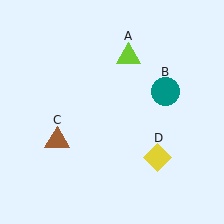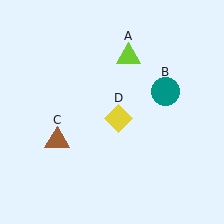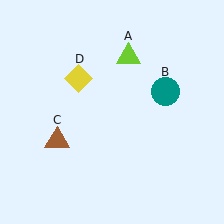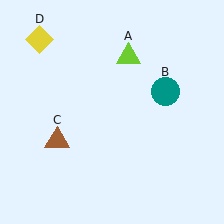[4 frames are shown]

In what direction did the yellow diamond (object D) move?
The yellow diamond (object D) moved up and to the left.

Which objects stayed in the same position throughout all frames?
Lime triangle (object A) and teal circle (object B) and brown triangle (object C) remained stationary.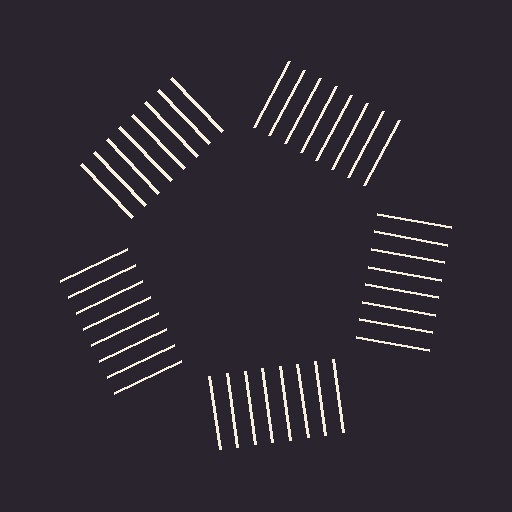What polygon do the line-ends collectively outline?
An illusory pentagon — the line segments terminate on its edges but no continuous stroke is drawn.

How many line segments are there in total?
40 — 8 along each of the 5 edges.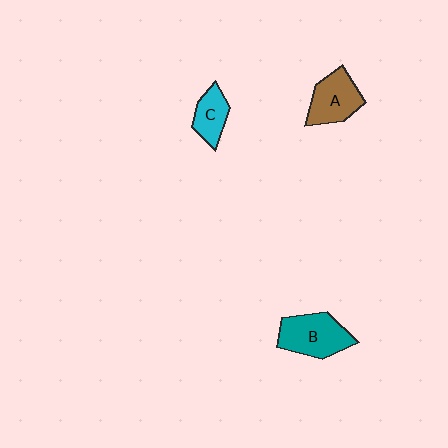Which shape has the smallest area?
Shape C (cyan).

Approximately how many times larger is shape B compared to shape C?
Approximately 1.7 times.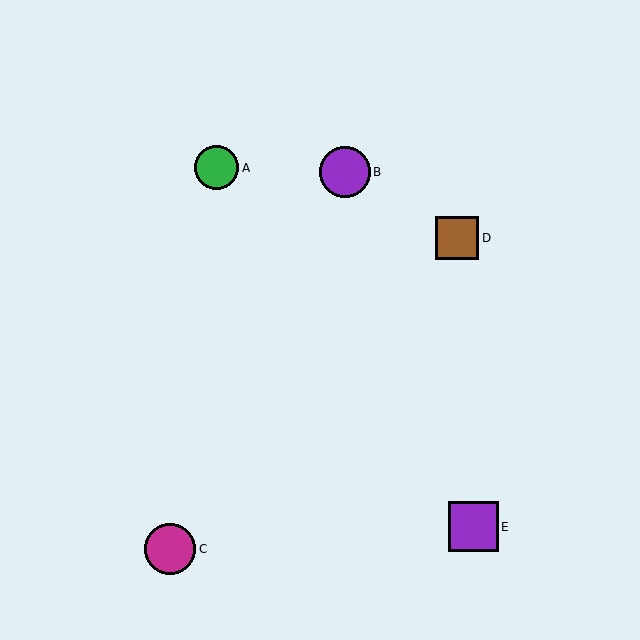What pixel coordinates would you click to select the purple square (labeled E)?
Click at (473, 527) to select the purple square E.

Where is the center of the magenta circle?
The center of the magenta circle is at (170, 549).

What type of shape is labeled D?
Shape D is a brown square.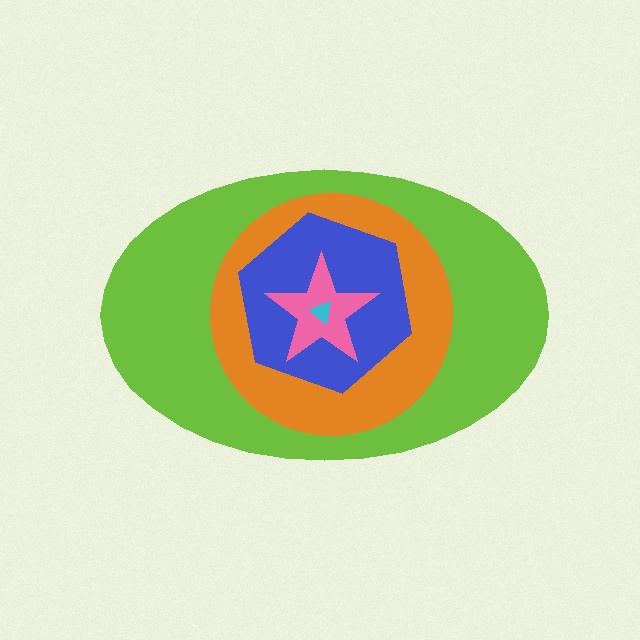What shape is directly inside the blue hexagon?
The pink star.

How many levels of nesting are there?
5.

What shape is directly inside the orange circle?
The blue hexagon.